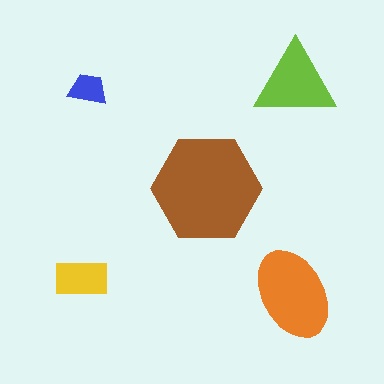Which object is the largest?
The brown hexagon.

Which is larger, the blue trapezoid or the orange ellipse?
The orange ellipse.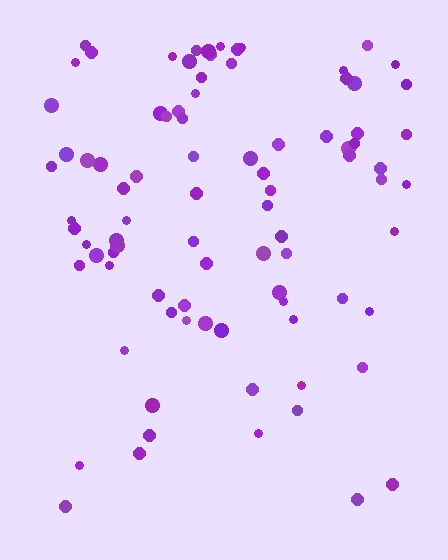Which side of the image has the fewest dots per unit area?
The bottom.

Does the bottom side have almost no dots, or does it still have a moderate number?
Still a moderate number, just noticeably fewer than the top.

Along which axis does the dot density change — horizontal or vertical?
Vertical.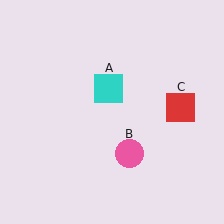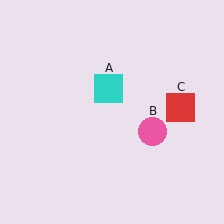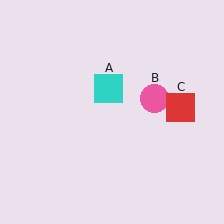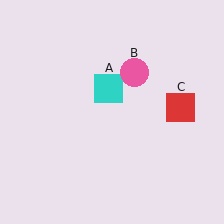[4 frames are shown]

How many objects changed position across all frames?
1 object changed position: pink circle (object B).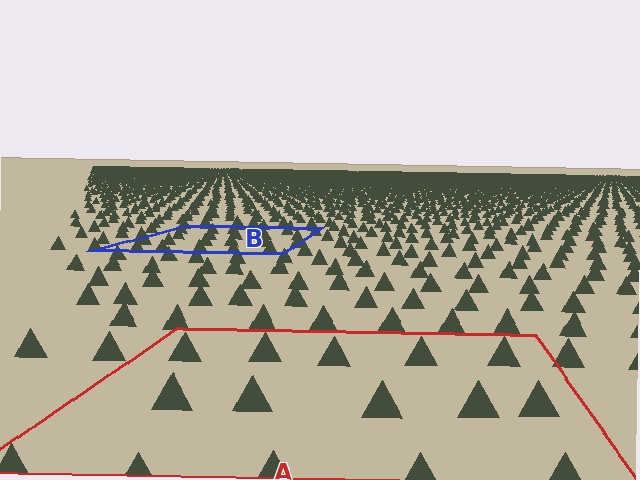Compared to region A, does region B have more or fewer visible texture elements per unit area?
Region B has more texture elements per unit area — they are packed more densely because it is farther away.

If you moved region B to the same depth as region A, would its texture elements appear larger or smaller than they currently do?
They would appear larger. At a closer depth, the same texture elements are projected at a bigger on-screen size.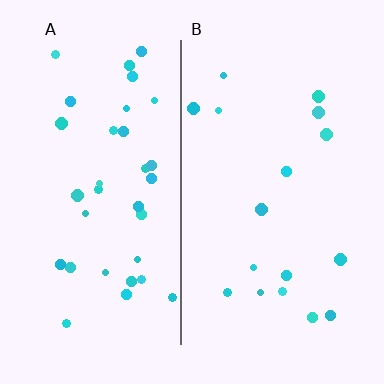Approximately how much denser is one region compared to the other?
Approximately 2.0× — region A over region B.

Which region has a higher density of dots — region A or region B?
A (the left).